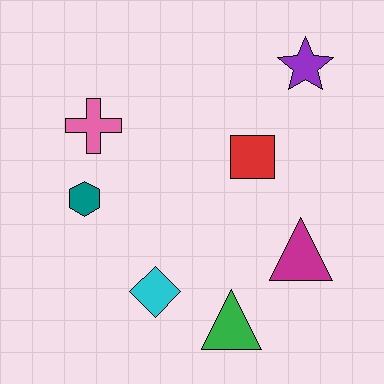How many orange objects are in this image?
There are no orange objects.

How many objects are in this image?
There are 7 objects.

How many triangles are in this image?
There are 2 triangles.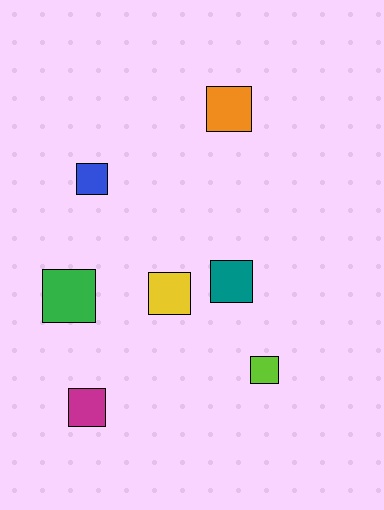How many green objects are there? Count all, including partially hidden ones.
There is 1 green object.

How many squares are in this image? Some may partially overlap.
There are 7 squares.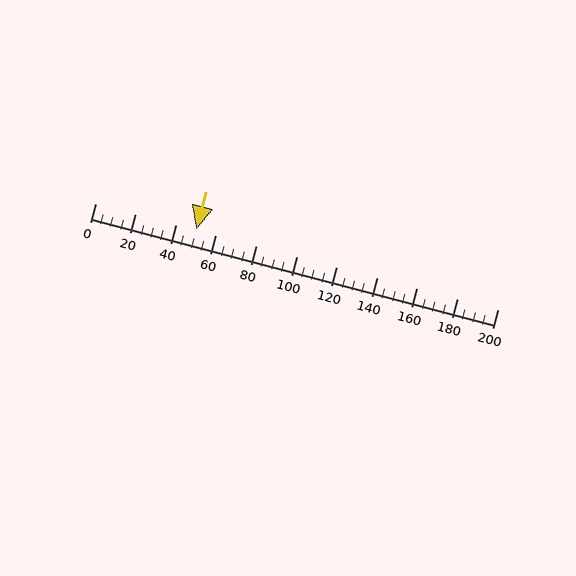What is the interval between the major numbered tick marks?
The major tick marks are spaced 20 units apart.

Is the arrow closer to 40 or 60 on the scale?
The arrow is closer to 60.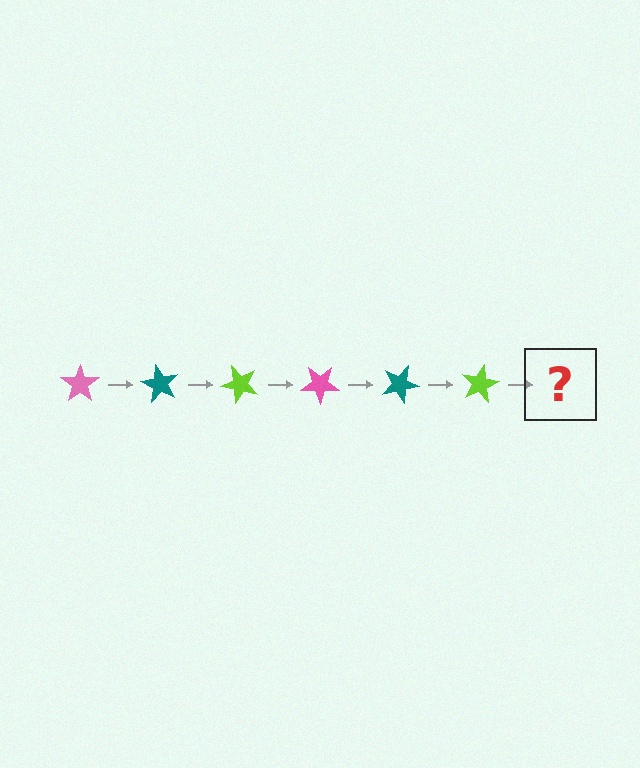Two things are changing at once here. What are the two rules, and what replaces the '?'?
The two rules are that it rotates 60 degrees each step and the color cycles through pink, teal, and lime. The '?' should be a pink star, rotated 360 degrees from the start.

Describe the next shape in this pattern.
It should be a pink star, rotated 360 degrees from the start.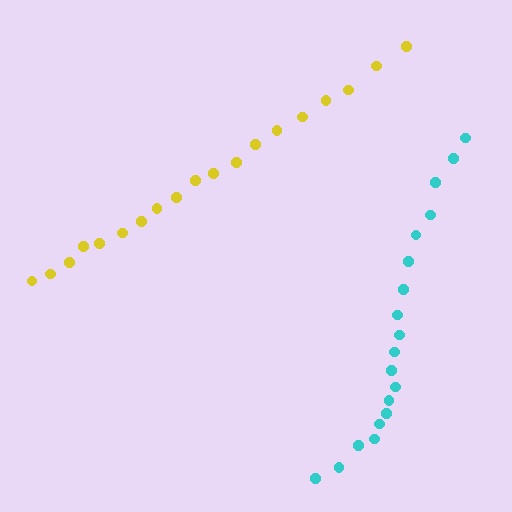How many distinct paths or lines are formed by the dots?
There are 2 distinct paths.